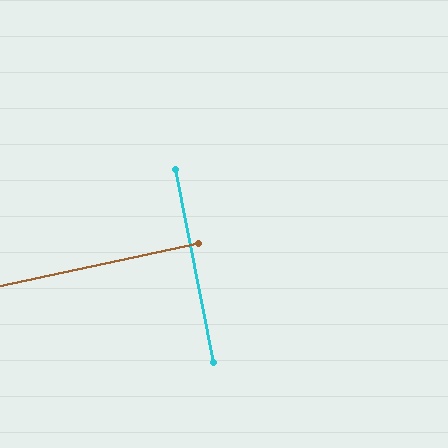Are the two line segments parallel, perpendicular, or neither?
Perpendicular — they meet at approximately 89°.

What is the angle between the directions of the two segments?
Approximately 89 degrees.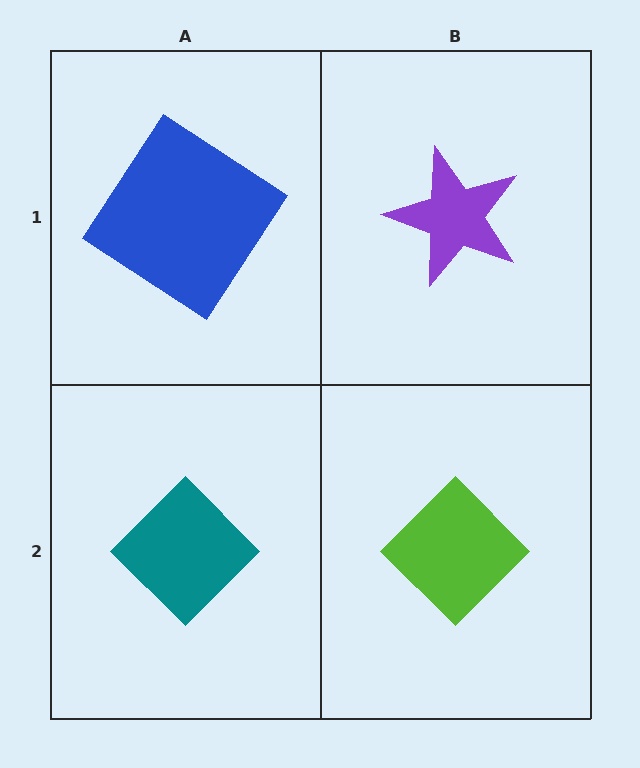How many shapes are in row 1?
2 shapes.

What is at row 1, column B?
A purple star.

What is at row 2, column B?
A lime diamond.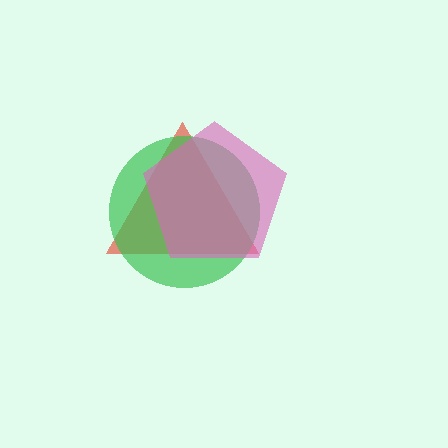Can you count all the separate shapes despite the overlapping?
Yes, there are 3 separate shapes.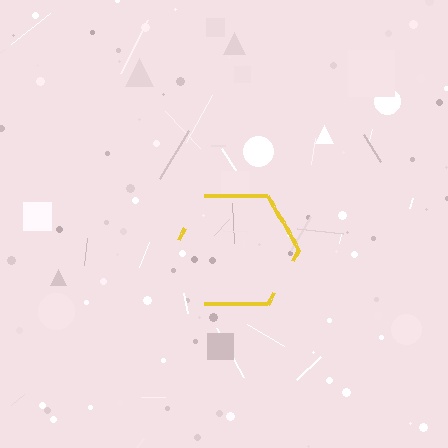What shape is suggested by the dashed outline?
The dashed outline suggests a hexagon.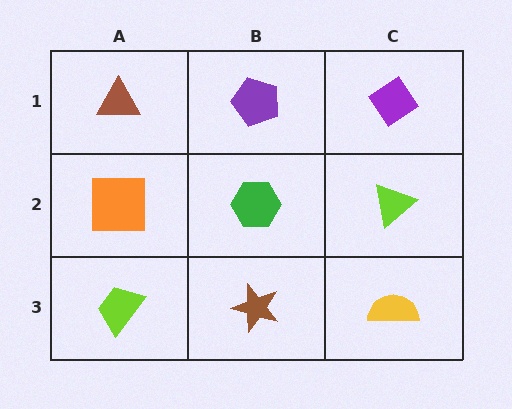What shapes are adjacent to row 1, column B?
A green hexagon (row 2, column B), a brown triangle (row 1, column A), a purple diamond (row 1, column C).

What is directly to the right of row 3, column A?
A brown star.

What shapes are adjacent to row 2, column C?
A purple diamond (row 1, column C), a yellow semicircle (row 3, column C), a green hexagon (row 2, column B).